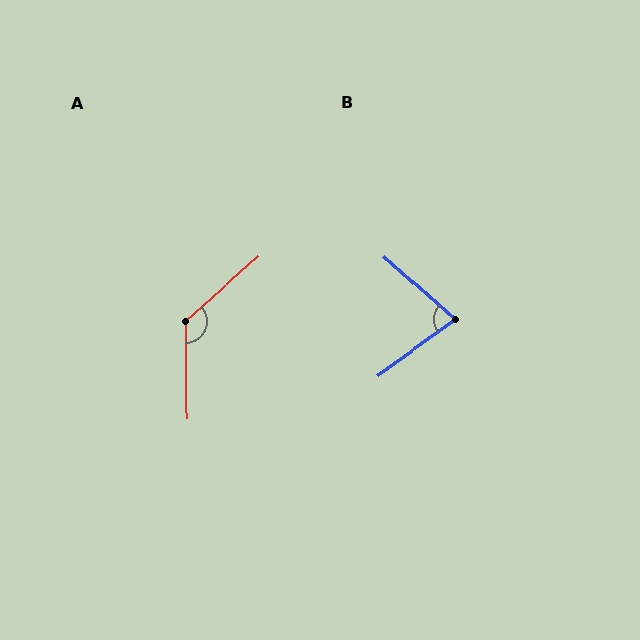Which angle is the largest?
A, at approximately 130 degrees.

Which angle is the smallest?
B, at approximately 77 degrees.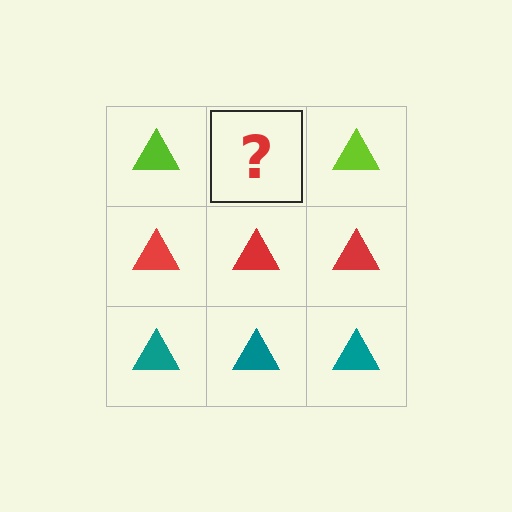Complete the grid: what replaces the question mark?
The question mark should be replaced with a lime triangle.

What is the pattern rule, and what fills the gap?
The rule is that each row has a consistent color. The gap should be filled with a lime triangle.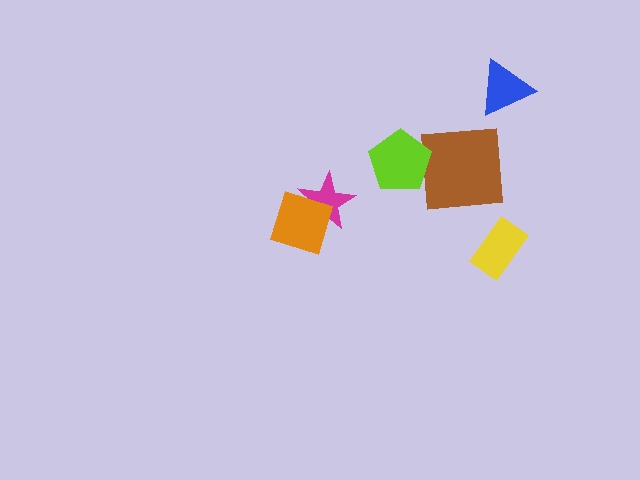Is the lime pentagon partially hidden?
No, no other shape covers it.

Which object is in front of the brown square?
The lime pentagon is in front of the brown square.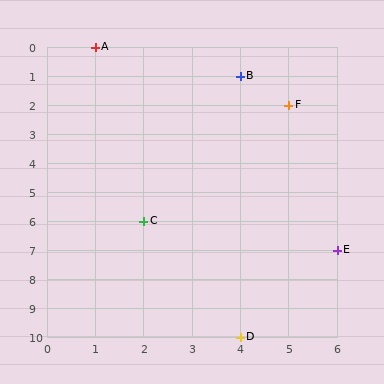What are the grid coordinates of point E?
Point E is at grid coordinates (6, 7).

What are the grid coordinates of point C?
Point C is at grid coordinates (2, 6).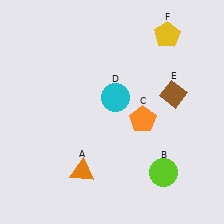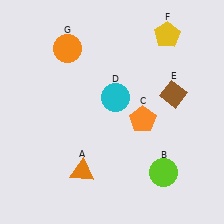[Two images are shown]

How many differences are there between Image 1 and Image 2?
There is 1 difference between the two images.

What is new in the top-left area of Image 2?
An orange circle (G) was added in the top-left area of Image 2.